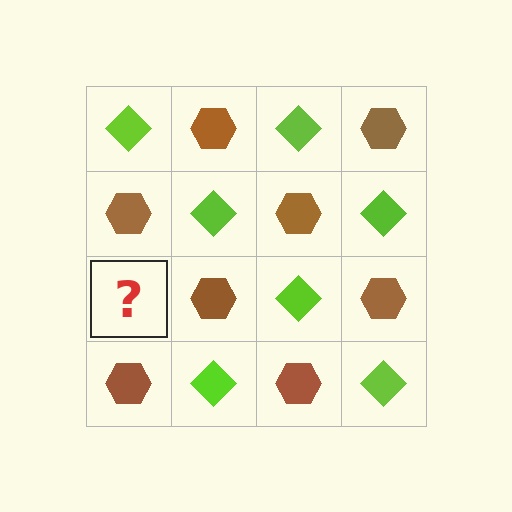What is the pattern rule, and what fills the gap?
The rule is that it alternates lime diamond and brown hexagon in a checkerboard pattern. The gap should be filled with a lime diamond.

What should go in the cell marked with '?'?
The missing cell should contain a lime diamond.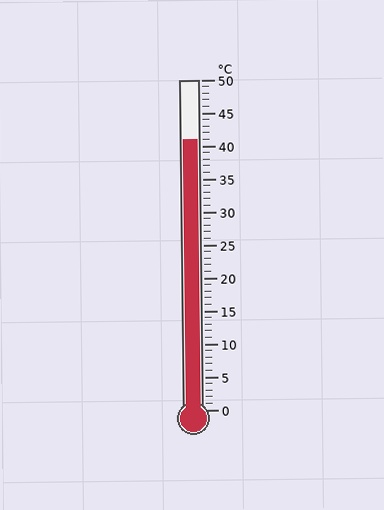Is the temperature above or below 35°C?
The temperature is above 35°C.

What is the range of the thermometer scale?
The thermometer scale ranges from 0°C to 50°C.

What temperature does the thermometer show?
The thermometer shows approximately 41°C.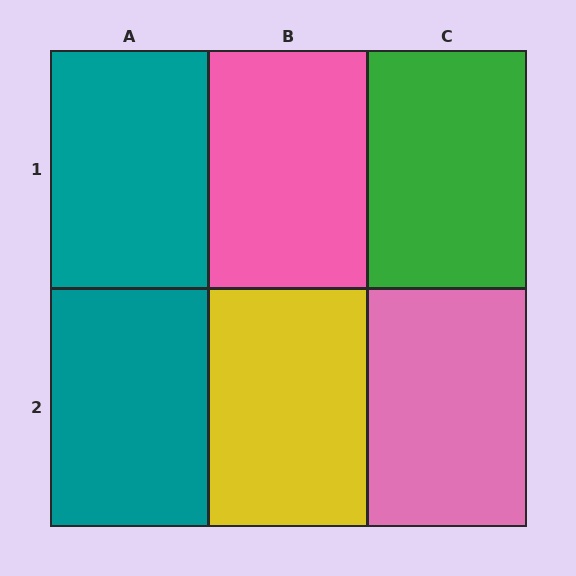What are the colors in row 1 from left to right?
Teal, pink, green.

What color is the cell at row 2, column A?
Teal.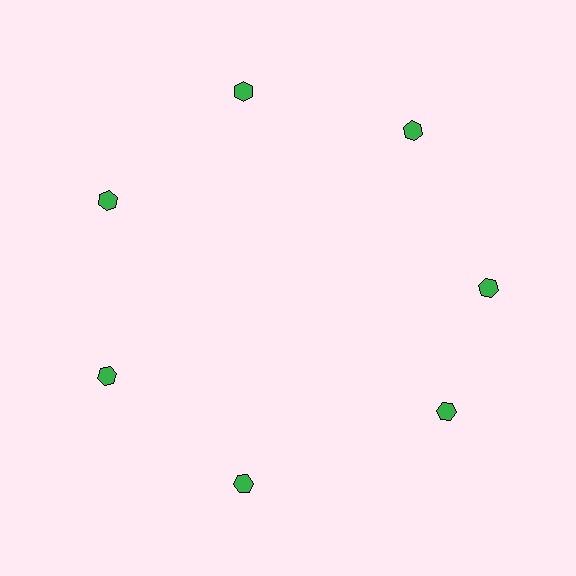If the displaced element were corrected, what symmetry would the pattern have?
It would have 7-fold rotational symmetry — the pattern would map onto itself every 51 degrees.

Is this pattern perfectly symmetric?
No. The 7 green hexagons are arranged in a ring, but one element near the 5 o'clock position is rotated out of alignment along the ring, breaking the 7-fold rotational symmetry.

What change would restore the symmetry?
The symmetry would be restored by rotating it back into even spacing with its neighbors so that all 7 hexagons sit at equal angles and equal distance from the center.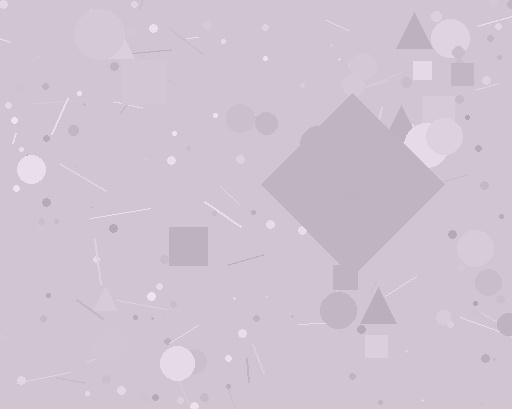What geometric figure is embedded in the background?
A diamond is embedded in the background.